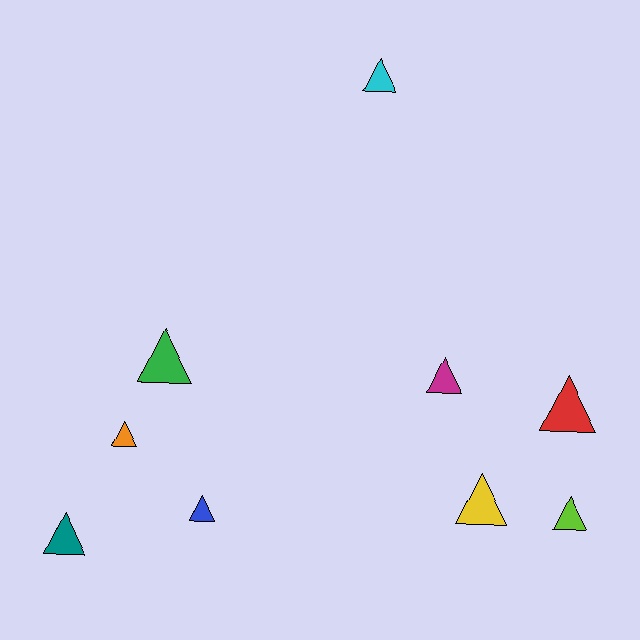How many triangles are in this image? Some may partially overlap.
There are 9 triangles.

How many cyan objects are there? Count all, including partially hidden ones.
There is 1 cyan object.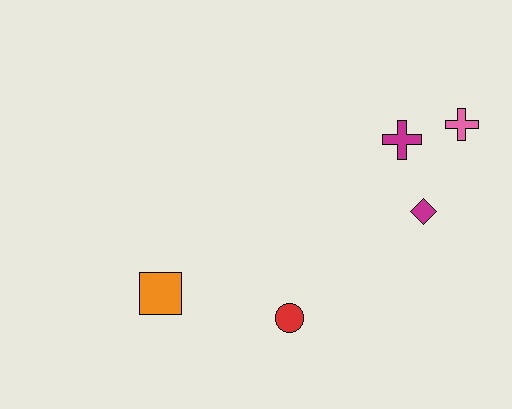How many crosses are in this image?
There are 2 crosses.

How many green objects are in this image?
There are no green objects.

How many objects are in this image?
There are 5 objects.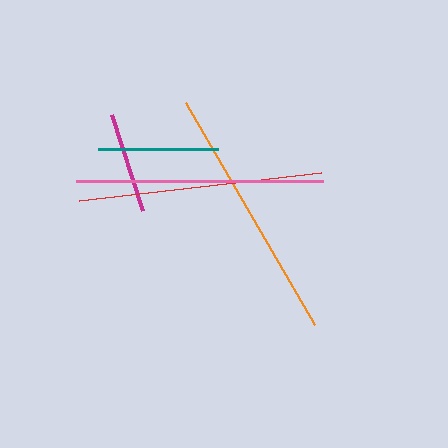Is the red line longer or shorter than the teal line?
The red line is longer than the teal line.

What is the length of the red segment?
The red segment is approximately 244 pixels long.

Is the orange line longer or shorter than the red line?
The orange line is longer than the red line.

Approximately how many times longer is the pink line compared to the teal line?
The pink line is approximately 2.0 times the length of the teal line.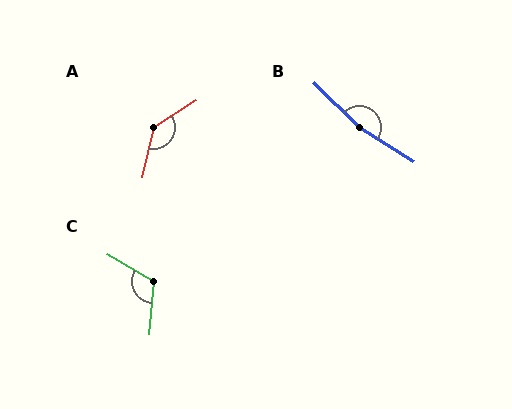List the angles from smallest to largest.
C (116°), A (136°), B (168°).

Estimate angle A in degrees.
Approximately 136 degrees.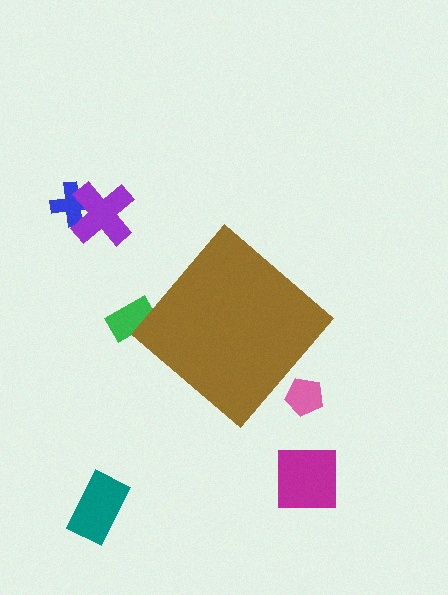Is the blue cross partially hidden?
No, the blue cross is fully visible.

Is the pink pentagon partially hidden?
Yes, the pink pentagon is partially hidden behind the brown diamond.